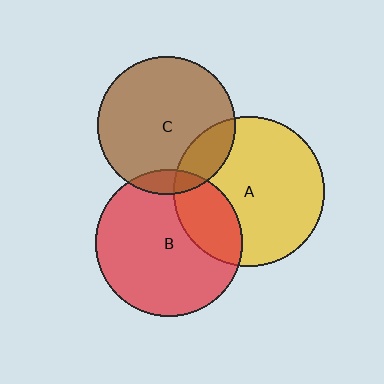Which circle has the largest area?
Circle A (yellow).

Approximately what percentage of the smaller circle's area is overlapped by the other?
Approximately 10%.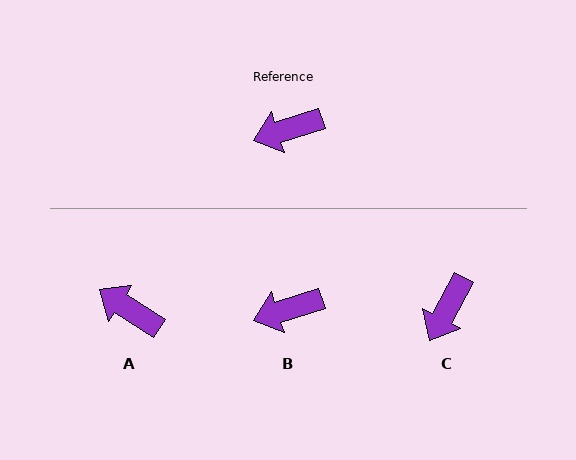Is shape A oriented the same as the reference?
No, it is off by about 50 degrees.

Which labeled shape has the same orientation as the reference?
B.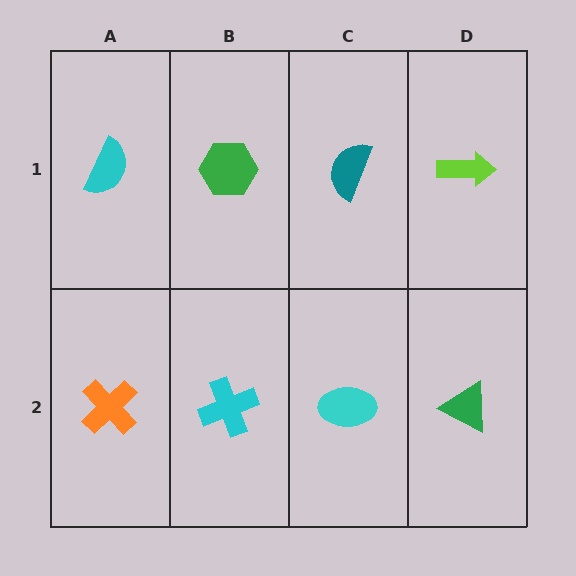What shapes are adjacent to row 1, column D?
A green triangle (row 2, column D), a teal semicircle (row 1, column C).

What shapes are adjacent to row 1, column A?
An orange cross (row 2, column A), a green hexagon (row 1, column B).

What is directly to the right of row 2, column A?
A cyan cross.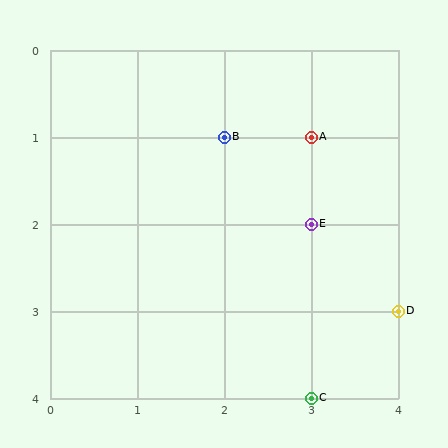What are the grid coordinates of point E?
Point E is at grid coordinates (3, 2).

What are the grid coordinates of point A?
Point A is at grid coordinates (3, 1).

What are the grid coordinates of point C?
Point C is at grid coordinates (3, 4).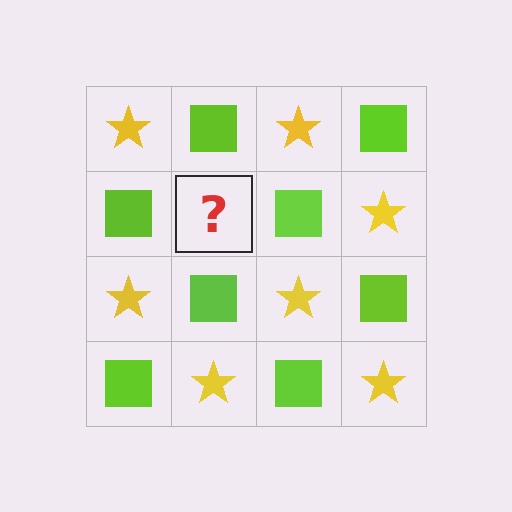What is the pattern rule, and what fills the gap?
The rule is that it alternates yellow star and lime square in a checkerboard pattern. The gap should be filled with a yellow star.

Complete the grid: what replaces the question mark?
The question mark should be replaced with a yellow star.